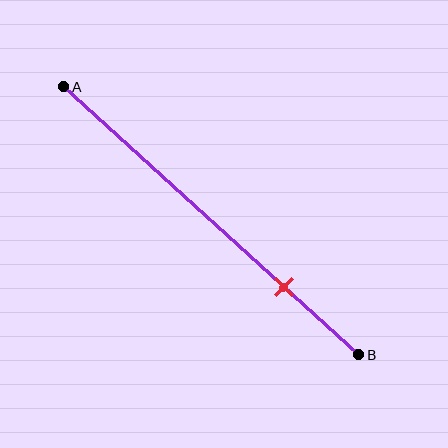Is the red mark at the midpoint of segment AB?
No, the mark is at about 75% from A, not at the 50% midpoint.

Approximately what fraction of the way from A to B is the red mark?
The red mark is approximately 75% of the way from A to B.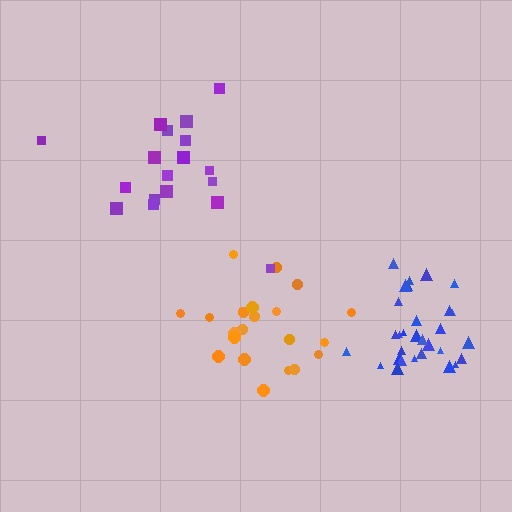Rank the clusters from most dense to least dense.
blue, orange, purple.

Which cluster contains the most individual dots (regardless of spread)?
Blue (31).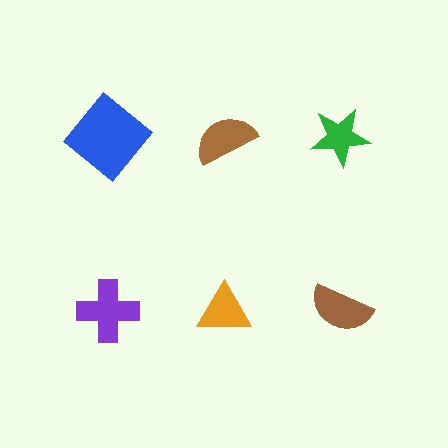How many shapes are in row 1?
3 shapes.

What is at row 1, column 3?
A green star.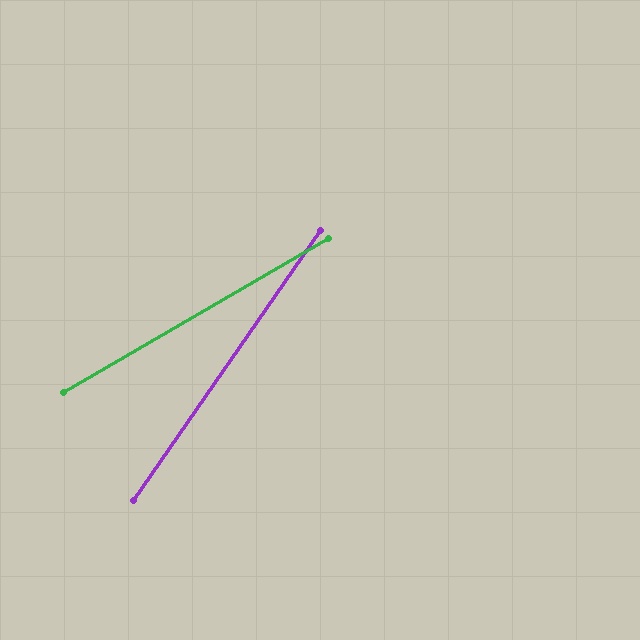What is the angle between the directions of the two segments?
Approximately 25 degrees.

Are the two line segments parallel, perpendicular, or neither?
Neither parallel nor perpendicular — they differ by about 25°.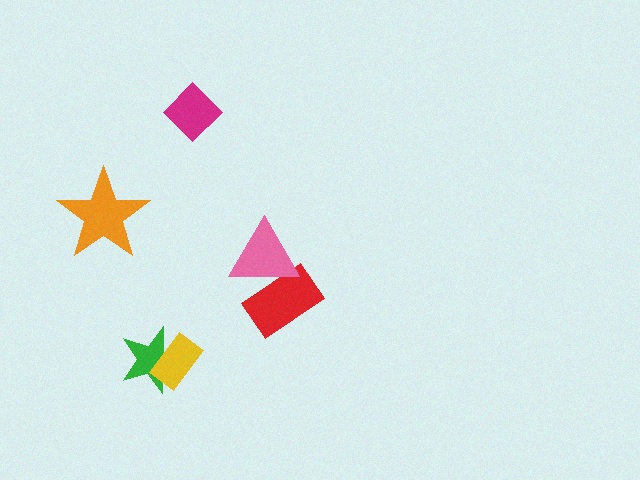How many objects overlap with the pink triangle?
1 object overlaps with the pink triangle.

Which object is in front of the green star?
The yellow rectangle is in front of the green star.